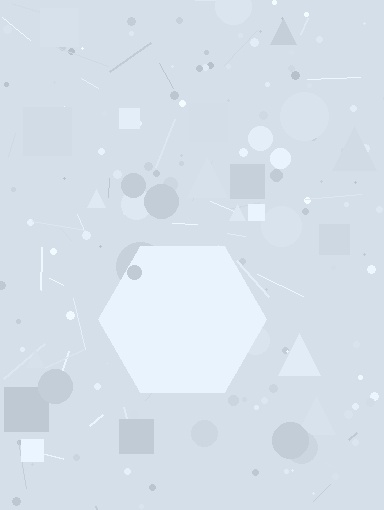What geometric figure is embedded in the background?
A hexagon is embedded in the background.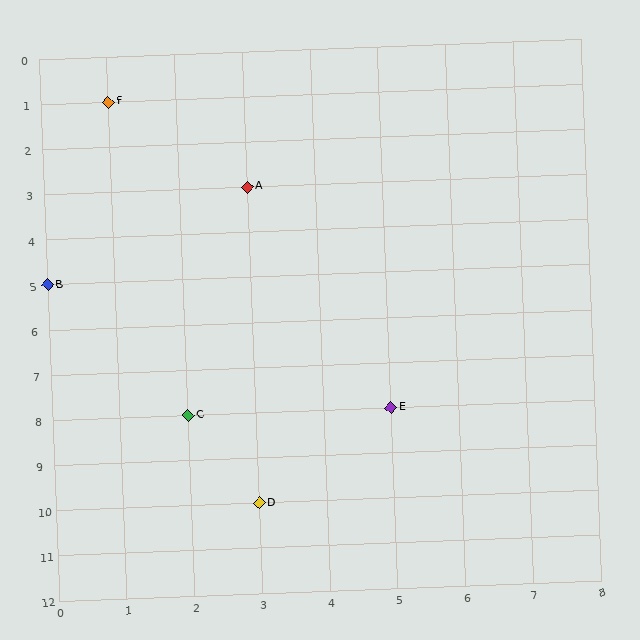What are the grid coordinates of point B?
Point B is at grid coordinates (0, 5).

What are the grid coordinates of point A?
Point A is at grid coordinates (3, 3).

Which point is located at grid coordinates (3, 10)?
Point D is at (3, 10).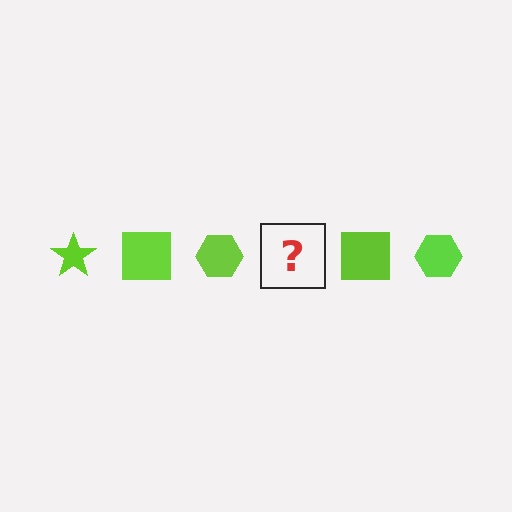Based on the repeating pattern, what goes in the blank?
The blank should be a lime star.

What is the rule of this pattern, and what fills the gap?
The rule is that the pattern cycles through star, square, hexagon shapes in lime. The gap should be filled with a lime star.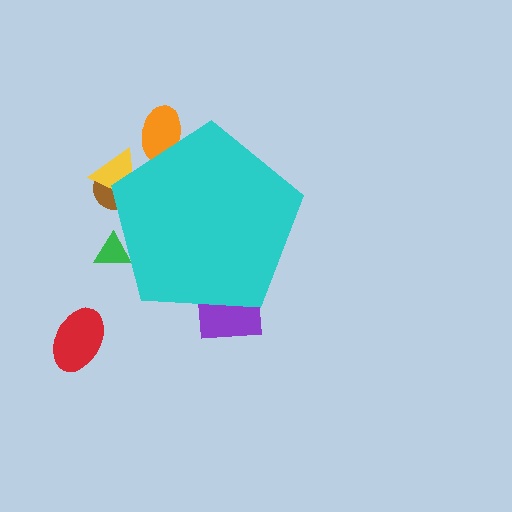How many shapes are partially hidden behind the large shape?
5 shapes are partially hidden.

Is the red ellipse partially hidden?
No, the red ellipse is fully visible.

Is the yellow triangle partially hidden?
Yes, the yellow triangle is partially hidden behind the cyan pentagon.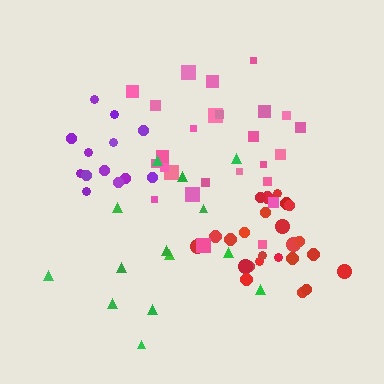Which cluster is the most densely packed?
Red.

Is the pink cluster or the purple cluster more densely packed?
Purple.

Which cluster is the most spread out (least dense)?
Green.